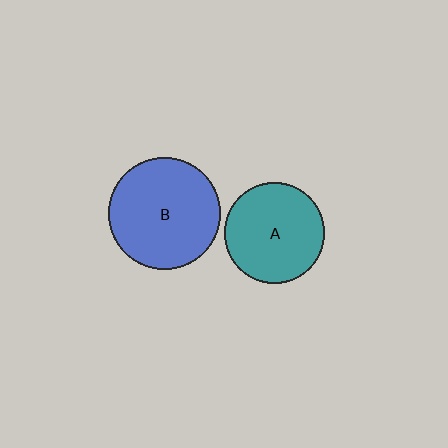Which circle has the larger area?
Circle B (blue).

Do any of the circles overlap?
No, none of the circles overlap.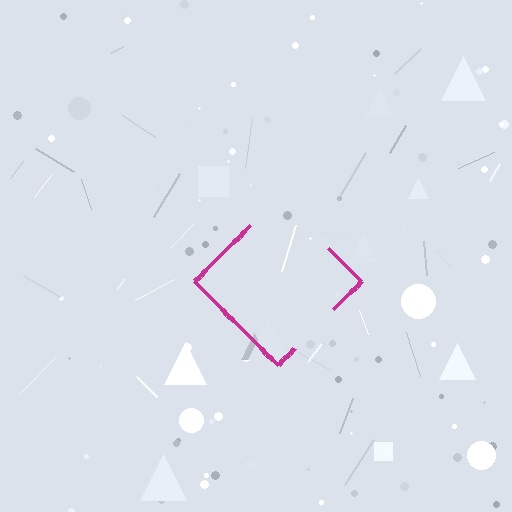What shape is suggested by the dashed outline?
The dashed outline suggests a diamond.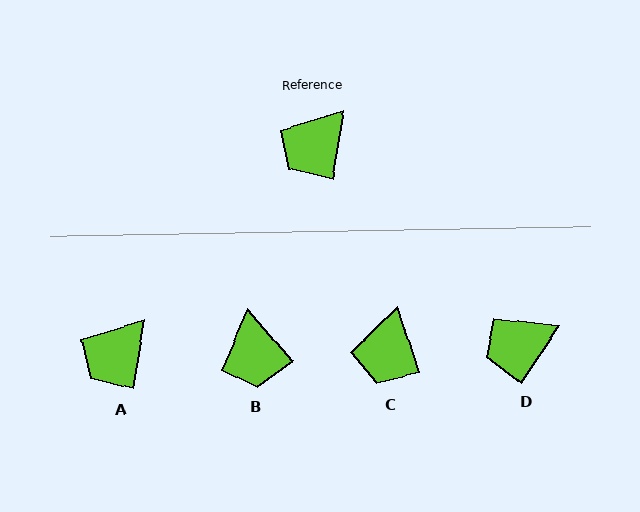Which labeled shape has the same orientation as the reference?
A.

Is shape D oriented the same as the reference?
No, it is off by about 24 degrees.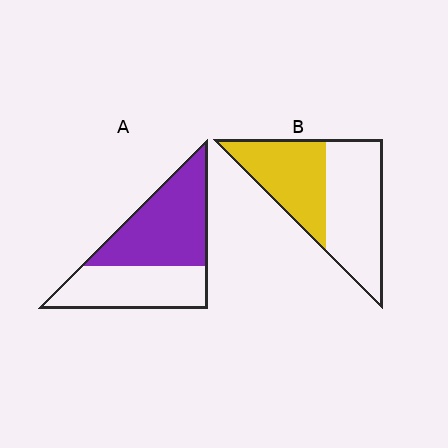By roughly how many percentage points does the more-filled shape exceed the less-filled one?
By roughly 10 percentage points (A over B).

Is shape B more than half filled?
No.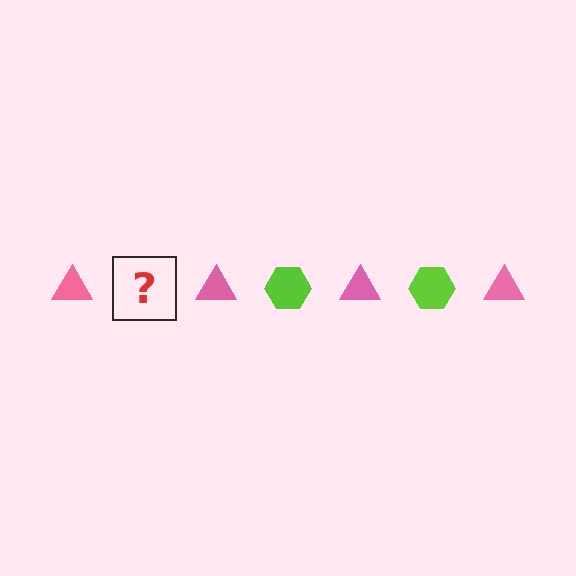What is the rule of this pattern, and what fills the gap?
The rule is that the pattern alternates between pink triangle and lime hexagon. The gap should be filled with a lime hexagon.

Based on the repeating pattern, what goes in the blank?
The blank should be a lime hexagon.